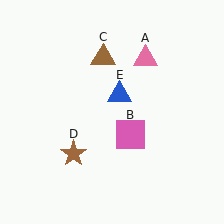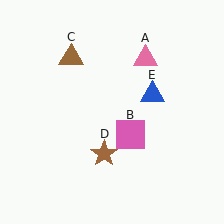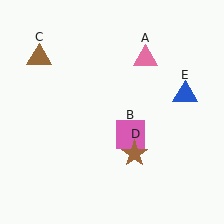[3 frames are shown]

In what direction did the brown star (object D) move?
The brown star (object D) moved right.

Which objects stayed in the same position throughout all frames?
Pink triangle (object A) and pink square (object B) remained stationary.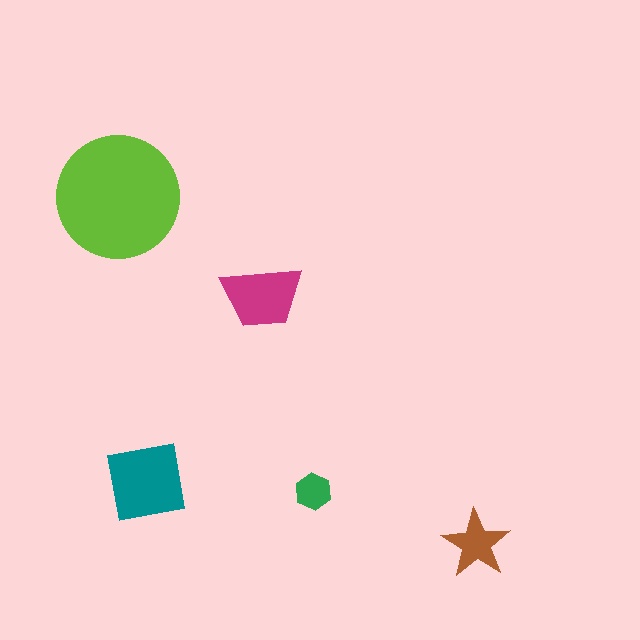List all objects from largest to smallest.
The lime circle, the teal square, the magenta trapezoid, the brown star, the green hexagon.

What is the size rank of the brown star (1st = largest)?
4th.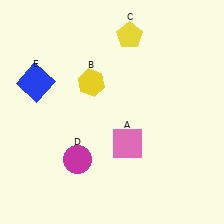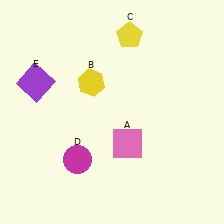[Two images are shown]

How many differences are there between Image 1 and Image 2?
There is 1 difference between the two images.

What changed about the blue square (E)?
In Image 1, E is blue. In Image 2, it changed to purple.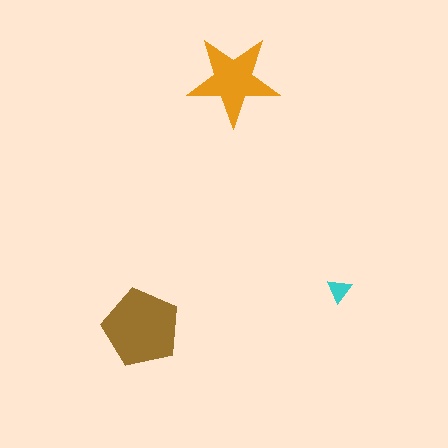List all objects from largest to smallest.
The brown pentagon, the orange star, the cyan triangle.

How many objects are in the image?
There are 3 objects in the image.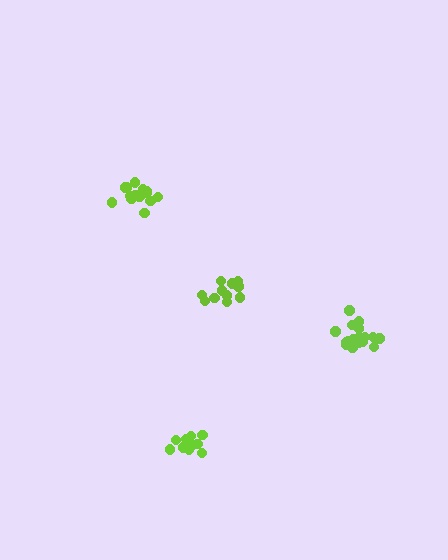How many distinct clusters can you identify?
There are 4 distinct clusters.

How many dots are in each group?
Group 1: 17 dots, Group 2: 12 dots, Group 3: 12 dots, Group 4: 15 dots (56 total).